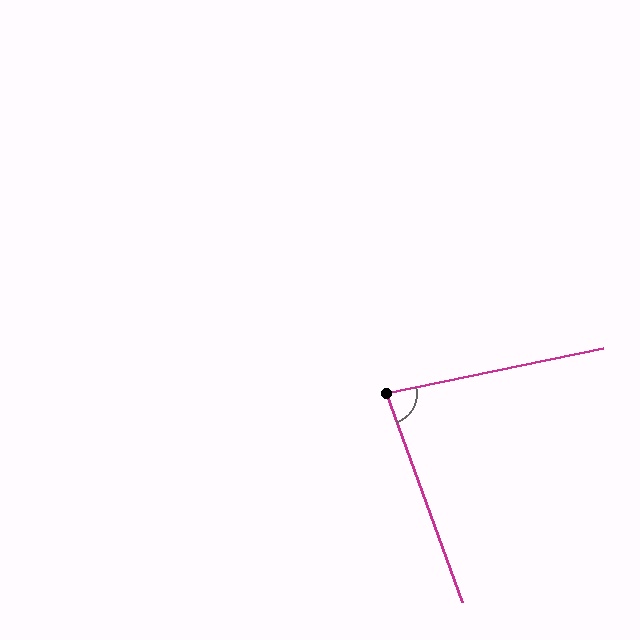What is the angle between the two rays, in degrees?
Approximately 82 degrees.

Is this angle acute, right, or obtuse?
It is acute.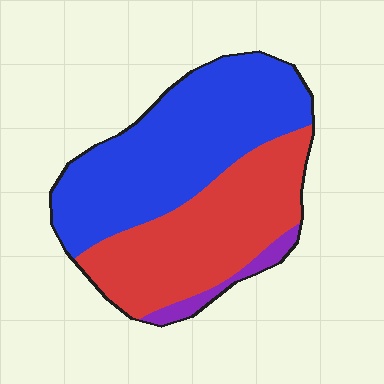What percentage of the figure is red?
Red covers about 40% of the figure.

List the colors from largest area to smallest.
From largest to smallest: blue, red, purple.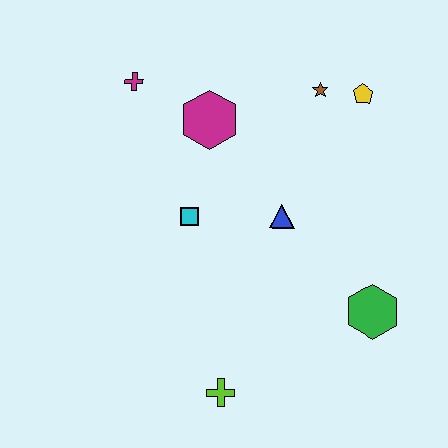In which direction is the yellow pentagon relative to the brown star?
The yellow pentagon is to the right of the brown star.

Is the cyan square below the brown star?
Yes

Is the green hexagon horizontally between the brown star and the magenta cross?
No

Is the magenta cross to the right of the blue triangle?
No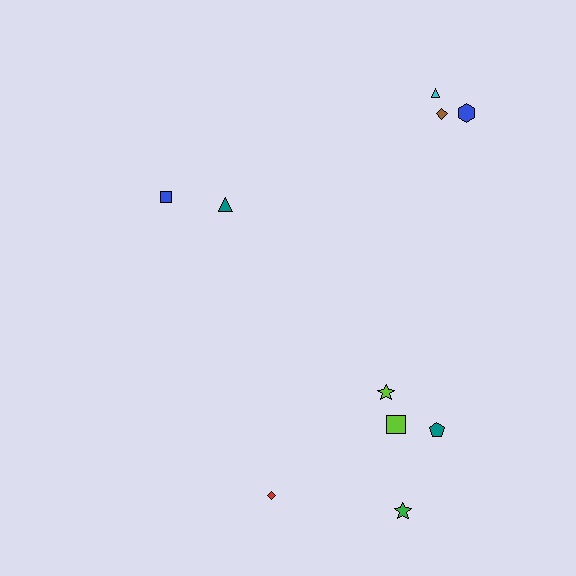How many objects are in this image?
There are 10 objects.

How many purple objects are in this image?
There are no purple objects.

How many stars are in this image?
There are 2 stars.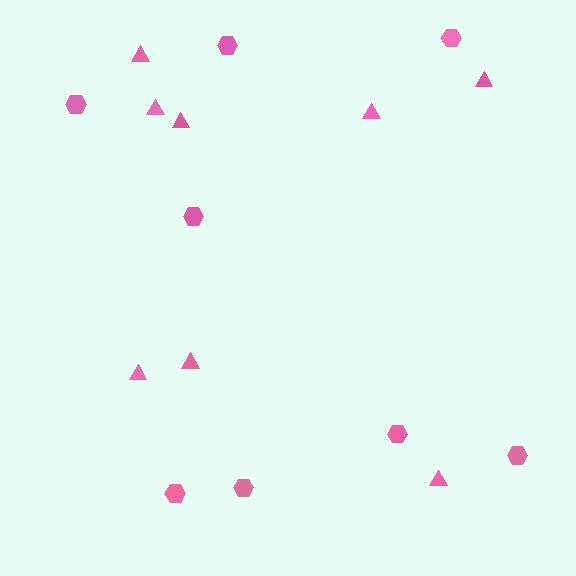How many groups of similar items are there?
There are 2 groups: one group of hexagons (8) and one group of triangles (8).